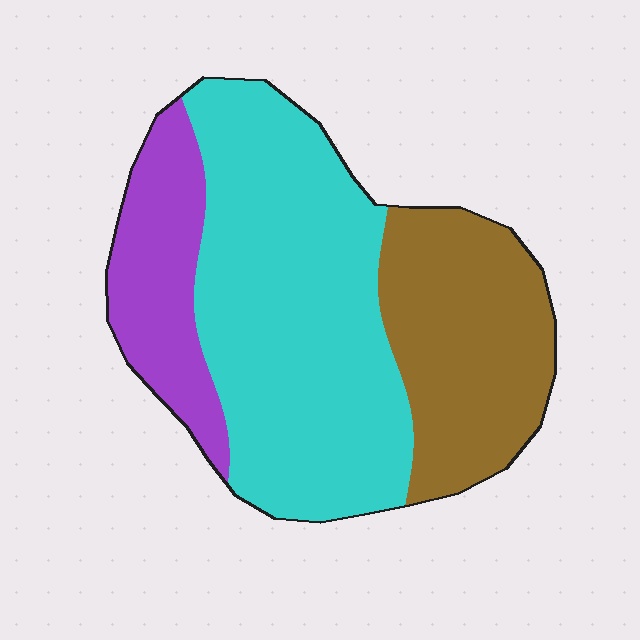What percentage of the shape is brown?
Brown takes up about one quarter (1/4) of the shape.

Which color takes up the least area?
Purple, at roughly 20%.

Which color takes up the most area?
Cyan, at roughly 55%.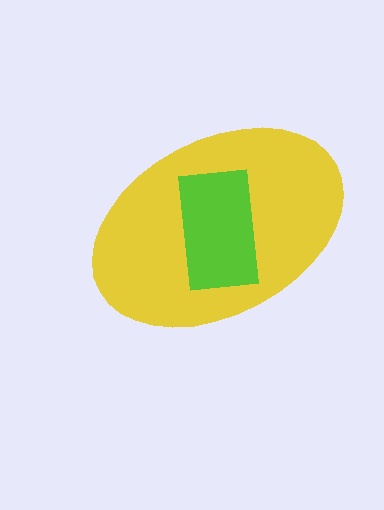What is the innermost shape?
The lime rectangle.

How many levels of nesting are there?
2.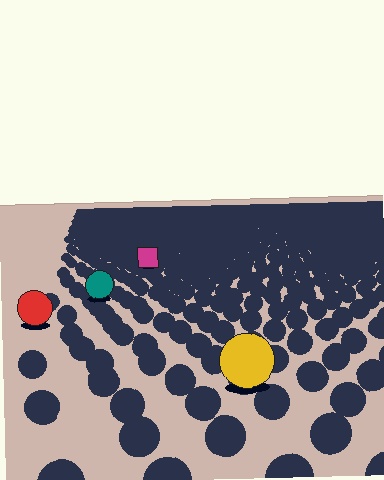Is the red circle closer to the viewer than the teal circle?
Yes. The red circle is closer — you can tell from the texture gradient: the ground texture is coarser near it.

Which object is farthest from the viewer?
The magenta square is farthest from the viewer. It appears smaller and the ground texture around it is denser.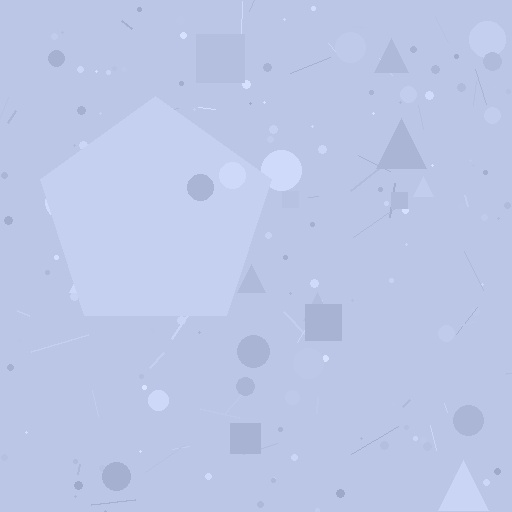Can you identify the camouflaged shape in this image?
The camouflaged shape is a pentagon.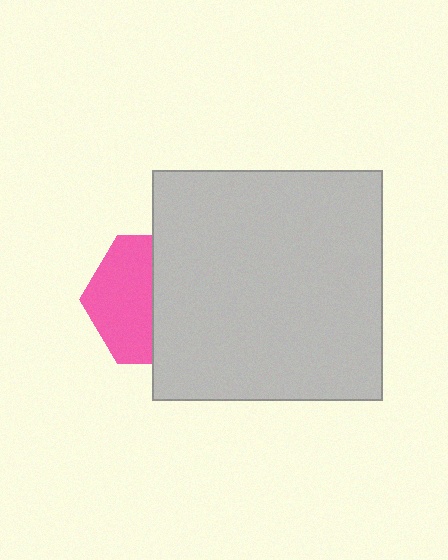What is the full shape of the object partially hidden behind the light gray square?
The partially hidden object is a pink hexagon.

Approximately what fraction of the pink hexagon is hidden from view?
Roughly 52% of the pink hexagon is hidden behind the light gray square.